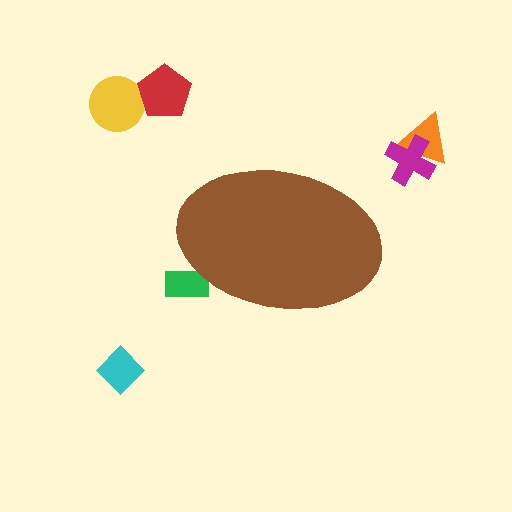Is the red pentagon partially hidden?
No, the red pentagon is fully visible.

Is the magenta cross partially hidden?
No, the magenta cross is fully visible.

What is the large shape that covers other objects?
A brown ellipse.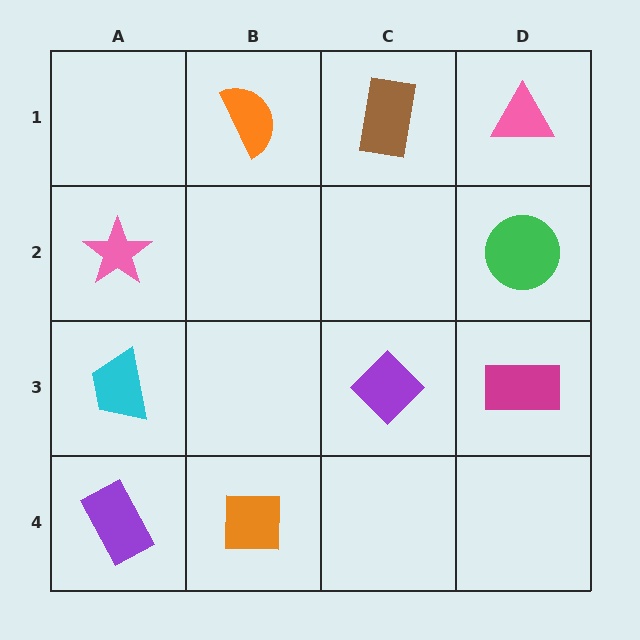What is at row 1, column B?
An orange semicircle.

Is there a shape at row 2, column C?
No, that cell is empty.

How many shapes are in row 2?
2 shapes.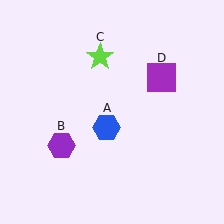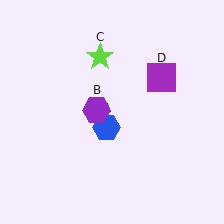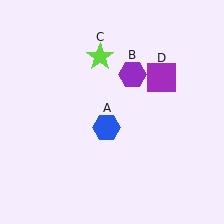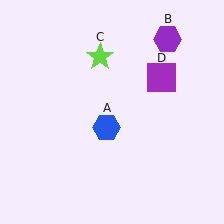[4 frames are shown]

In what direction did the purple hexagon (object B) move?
The purple hexagon (object B) moved up and to the right.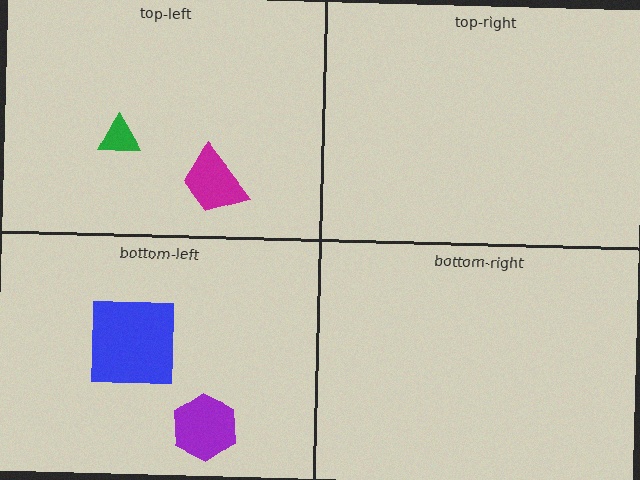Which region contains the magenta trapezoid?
The top-left region.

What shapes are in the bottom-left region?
The blue square, the purple hexagon.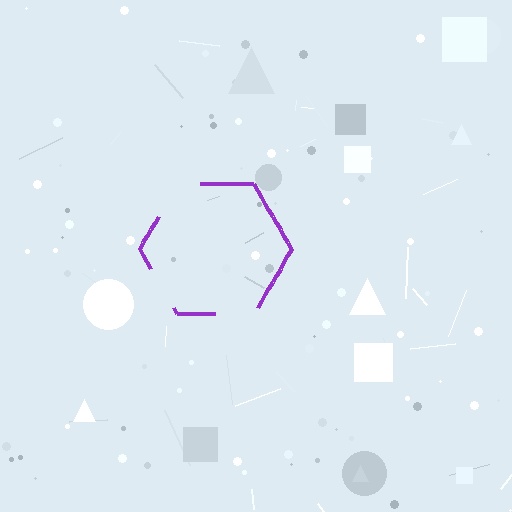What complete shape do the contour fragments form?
The contour fragments form a hexagon.